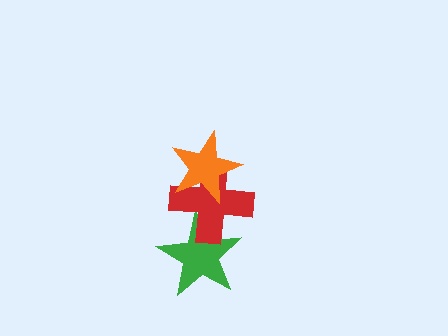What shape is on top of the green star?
The red cross is on top of the green star.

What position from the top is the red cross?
The red cross is 2nd from the top.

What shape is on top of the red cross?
The orange star is on top of the red cross.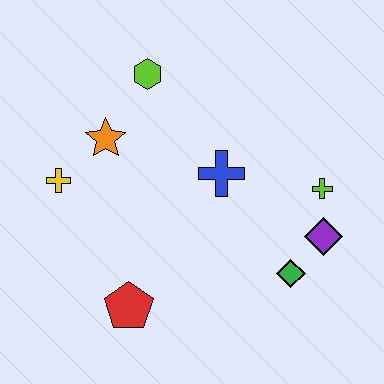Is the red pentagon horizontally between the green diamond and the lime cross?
No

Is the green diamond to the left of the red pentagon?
No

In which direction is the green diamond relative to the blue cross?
The green diamond is below the blue cross.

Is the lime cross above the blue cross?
No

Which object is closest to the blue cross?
The lime cross is closest to the blue cross.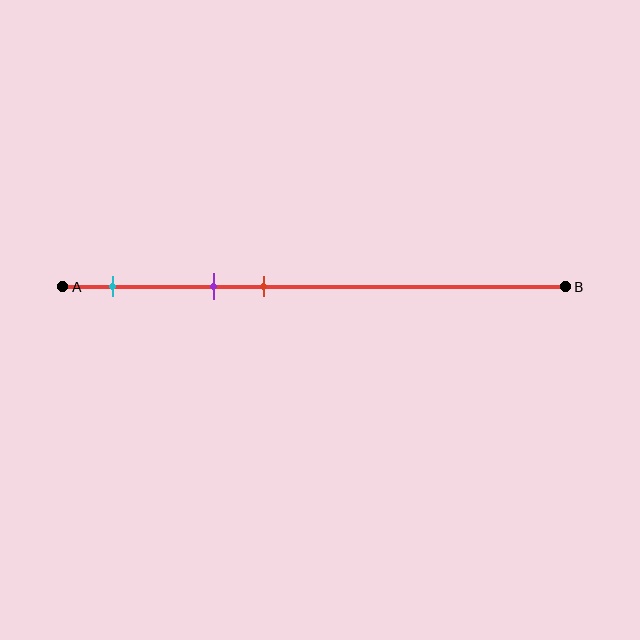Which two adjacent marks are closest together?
The purple and red marks are the closest adjacent pair.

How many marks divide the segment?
There are 3 marks dividing the segment.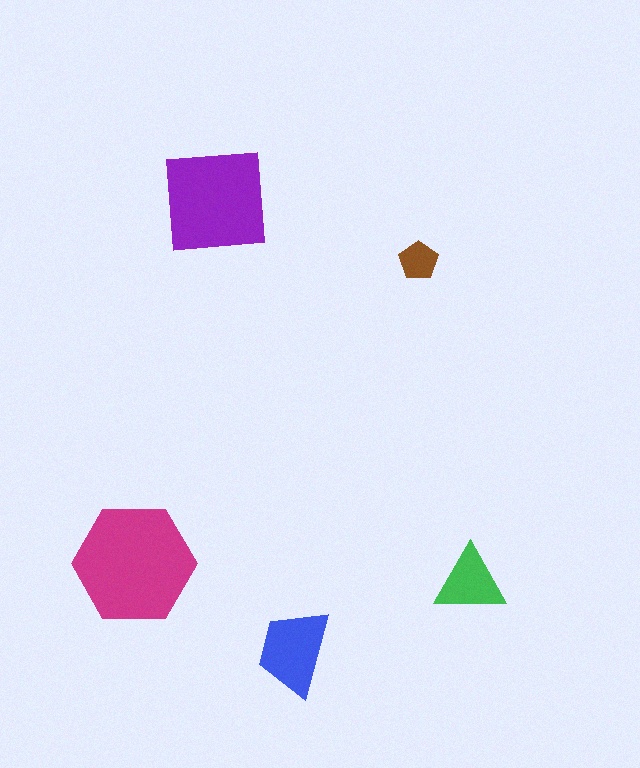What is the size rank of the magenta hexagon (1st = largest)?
1st.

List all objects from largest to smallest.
The magenta hexagon, the purple square, the blue trapezoid, the green triangle, the brown pentagon.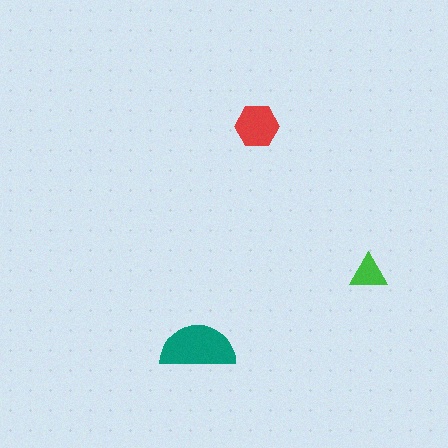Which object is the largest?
The teal semicircle.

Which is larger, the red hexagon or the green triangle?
The red hexagon.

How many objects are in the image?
There are 3 objects in the image.